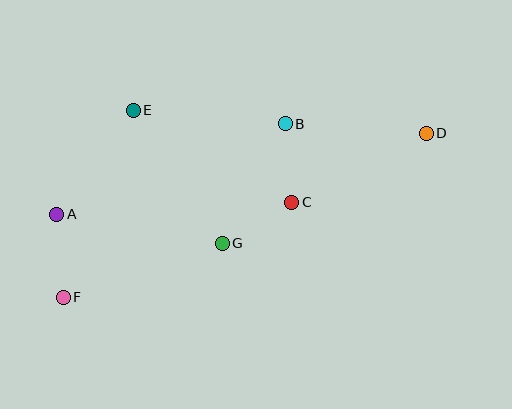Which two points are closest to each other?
Points B and C are closest to each other.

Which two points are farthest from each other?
Points D and F are farthest from each other.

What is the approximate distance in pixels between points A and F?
The distance between A and F is approximately 83 pixels.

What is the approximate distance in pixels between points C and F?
The distance between C and F is approximately 248 pixels.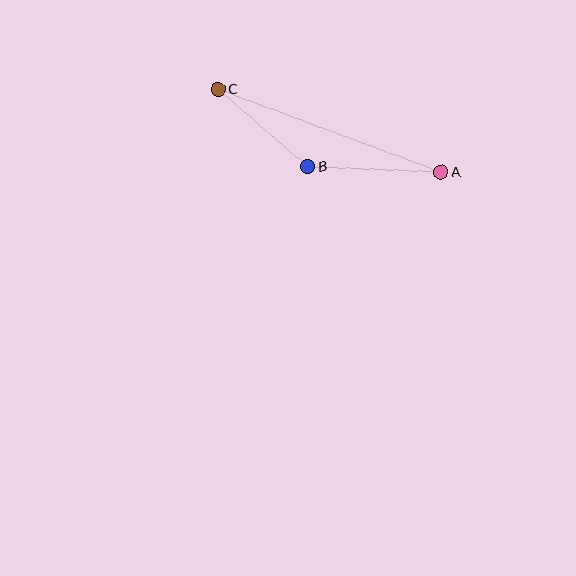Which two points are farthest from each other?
Points A and C are farthest from each other.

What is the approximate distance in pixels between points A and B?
The distance between A and B is approximately 133 pixels.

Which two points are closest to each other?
Points B and C are closest to each other.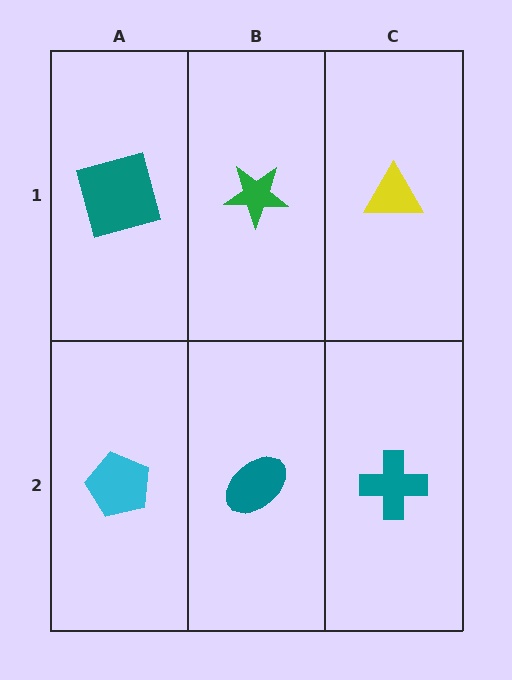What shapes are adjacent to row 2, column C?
A yellow triangle (row 1, column C), a teal ellipse (row 2, column B).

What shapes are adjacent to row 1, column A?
A cyan pentagon (row 2, column A), a green star (row 1, column B).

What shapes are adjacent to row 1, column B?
A teal ellipse (row 2, column B), a teal square (row 1, column A), a yellow triangle (row 1, column C).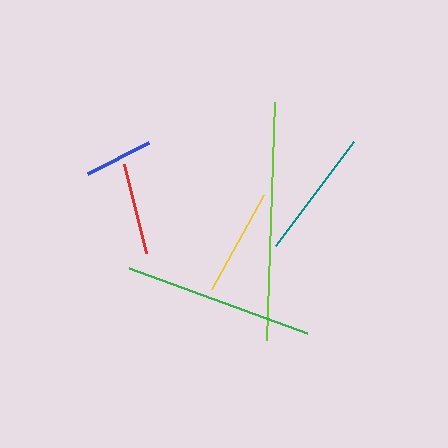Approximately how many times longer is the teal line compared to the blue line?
The teal line is approximately 1.9 times the length of the blue line.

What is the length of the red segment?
The red segment is approximately 92 pixels long.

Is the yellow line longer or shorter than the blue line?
The yellow line is longer than the blue line.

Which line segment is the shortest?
The blue line is the shortest at approximately 68 pixels.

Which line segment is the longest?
The lime line is the longest at approximately 239 pixels.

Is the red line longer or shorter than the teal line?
The teal line is longer than the red line.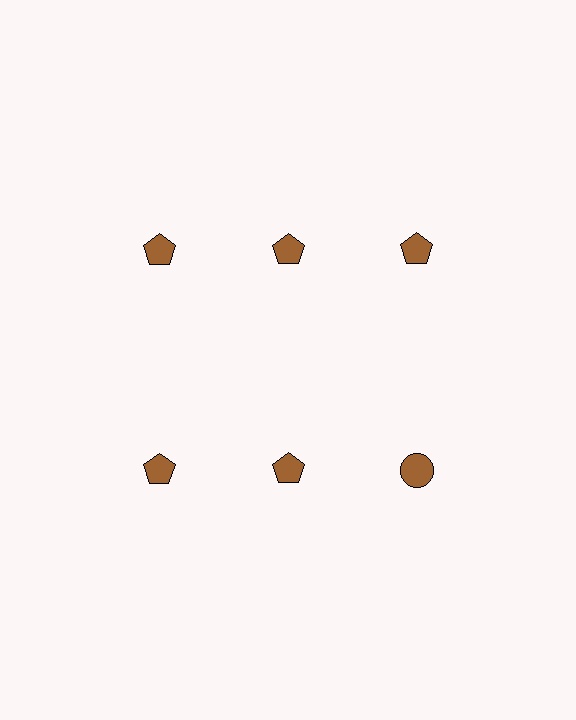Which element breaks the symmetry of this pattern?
The brown circle in the second row, center column breaks the symmetry. All other shapes are brown pentagons.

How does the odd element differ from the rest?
It has a different shape: circle instead of pentagon.